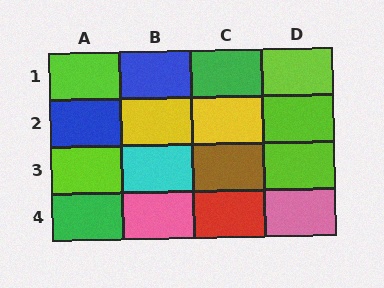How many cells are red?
1 cell is red.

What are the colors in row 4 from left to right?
Green, pink, red, pink.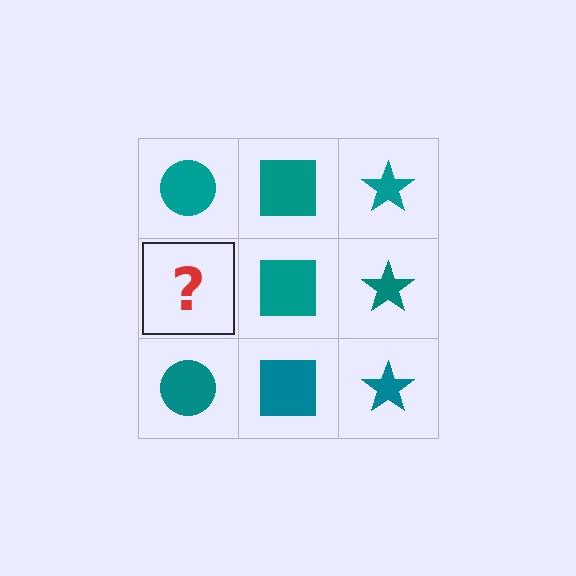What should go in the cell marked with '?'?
The missing cell should contain a teal circle.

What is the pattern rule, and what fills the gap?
The rule is that each column has a consistent shape. The gap should be filled with a teal circle.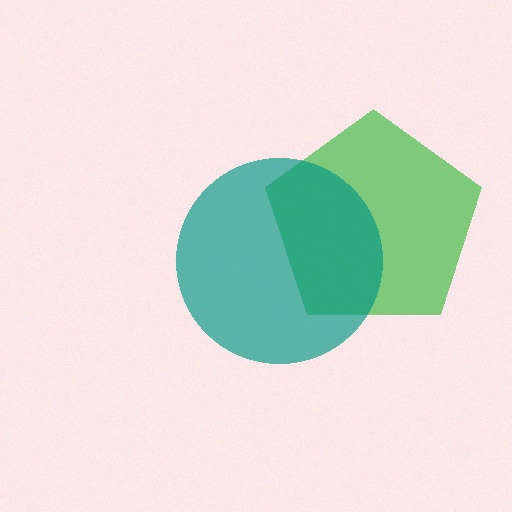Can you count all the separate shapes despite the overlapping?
Yes, there are 2 separate shapes.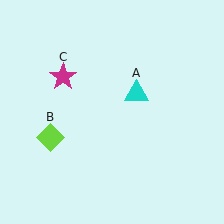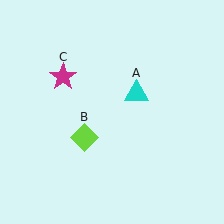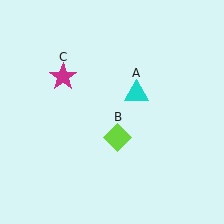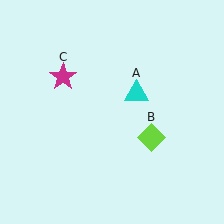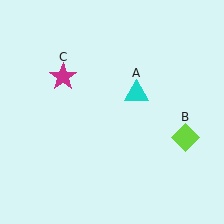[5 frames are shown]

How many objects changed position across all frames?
1 object changed position: lime diamond (object B).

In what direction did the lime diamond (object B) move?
The lime diamond (object B) moved right.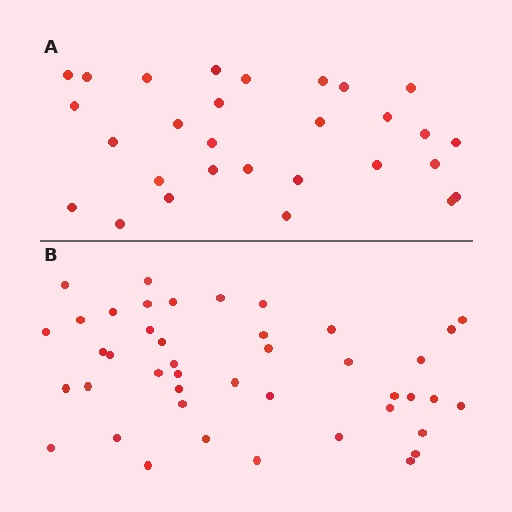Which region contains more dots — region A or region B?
Region B (the bottom region) has more dots.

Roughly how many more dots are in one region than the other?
Region B has approximately 15 more dots than region A.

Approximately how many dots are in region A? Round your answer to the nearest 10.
About 30 dots. (The exact count is 29, which rounds to 30.)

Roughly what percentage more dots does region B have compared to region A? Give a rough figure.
About 50% more.